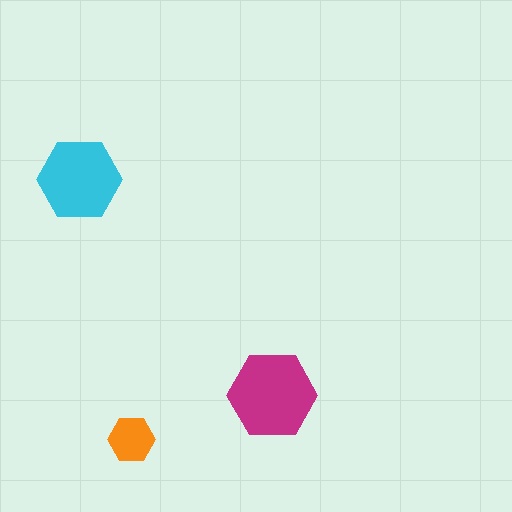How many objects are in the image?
There are 3 objects in the image.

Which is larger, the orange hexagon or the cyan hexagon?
The cyan one.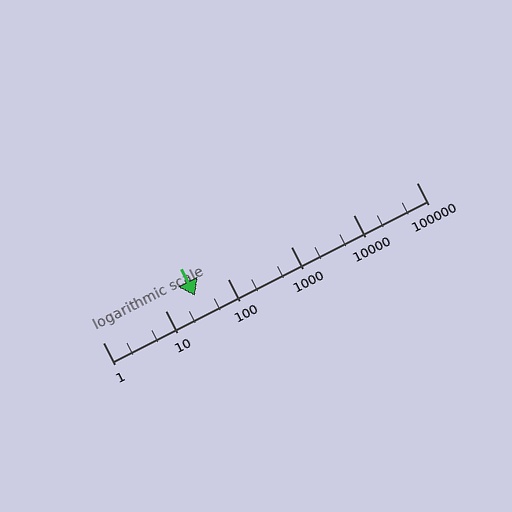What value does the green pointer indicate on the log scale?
The pointer indicates approximately 30.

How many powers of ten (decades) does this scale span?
The scale spans 5 decades, from 1 to 100000.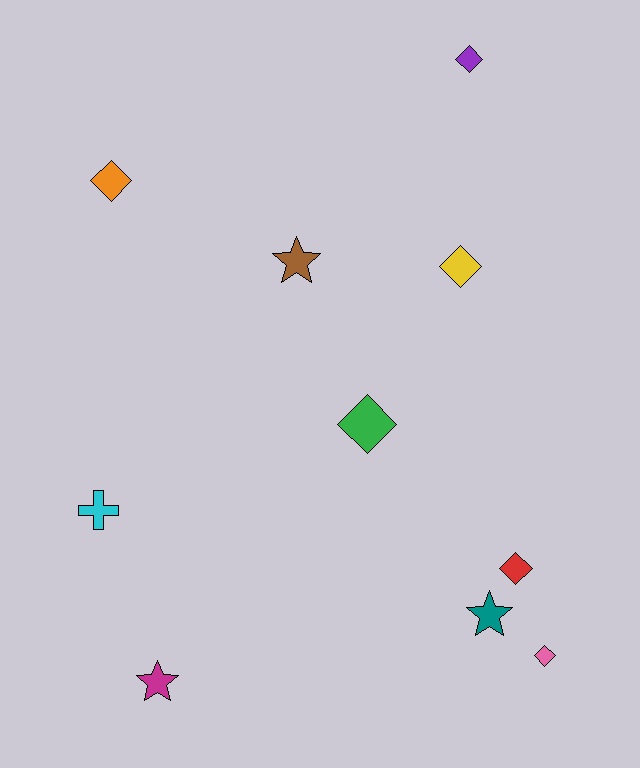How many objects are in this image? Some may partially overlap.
There are 10 objects.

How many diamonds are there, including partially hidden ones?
There are 6 diamonds.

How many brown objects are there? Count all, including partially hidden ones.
There is 1 brown object.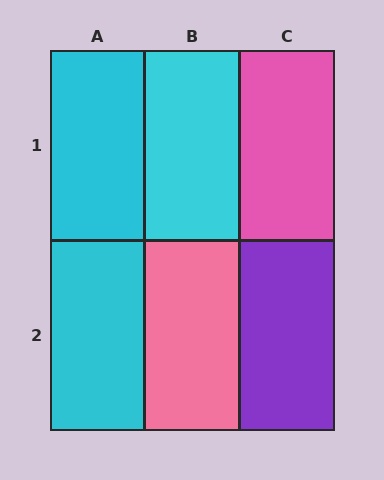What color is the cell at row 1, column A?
Cyan.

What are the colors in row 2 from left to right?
Cyan, pink, purple.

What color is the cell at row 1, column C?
Pink.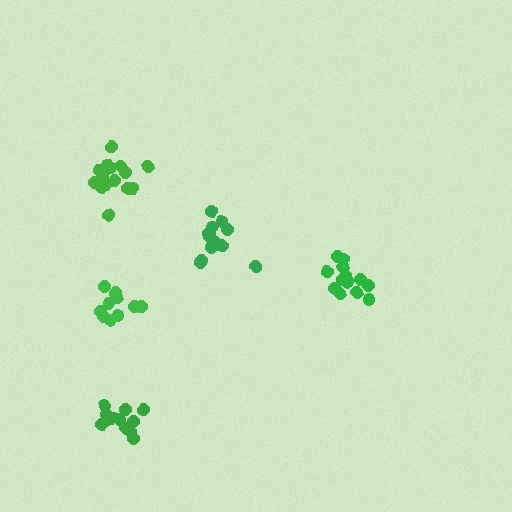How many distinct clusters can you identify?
There are 5 distinct clusters.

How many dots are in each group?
Group 1: 16 dots, Group 2: 13 dots, Group 3: 10 dots, Group 4: 13 dots, Group 5: 14 dots (66 total).